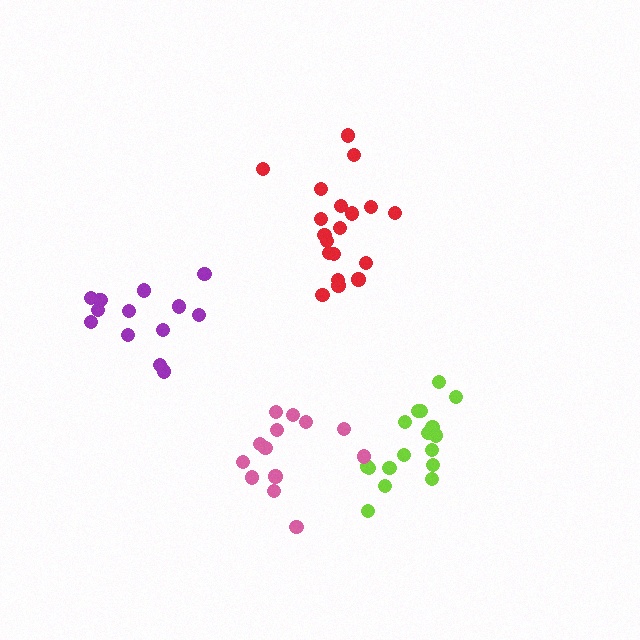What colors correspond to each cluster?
The clusters are colored: lime, purple, red, pink.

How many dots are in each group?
Group 1: 17 dots, Group 2: 14 dots, Group 3: 19 dots, Group 4: 13 dots (63 total).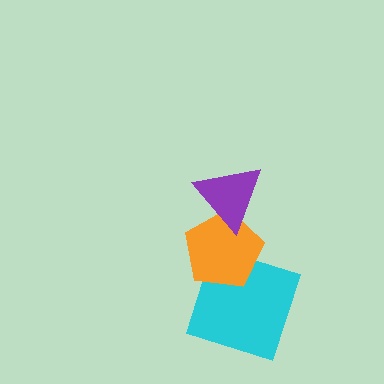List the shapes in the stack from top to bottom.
From top to bottom: the purple triangle, the orange pentagon, the cyan square.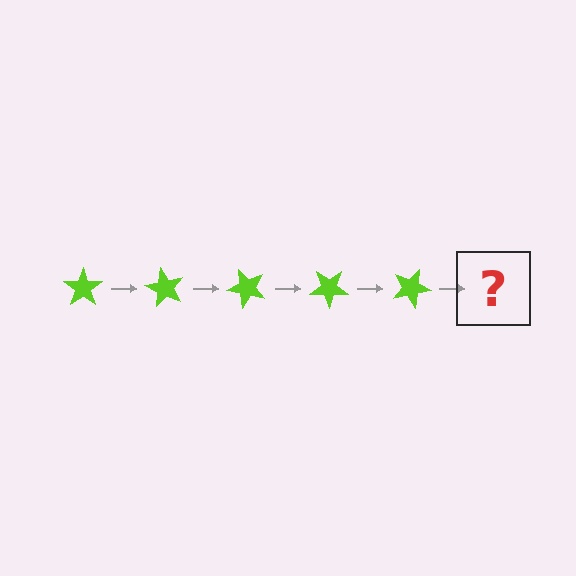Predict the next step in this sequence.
The next step is a lime star rotated 300 degrees.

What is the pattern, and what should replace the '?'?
The pattern is that the star rotates 60 degrees each step. The '?' should be a lime star rotated 300 degrees.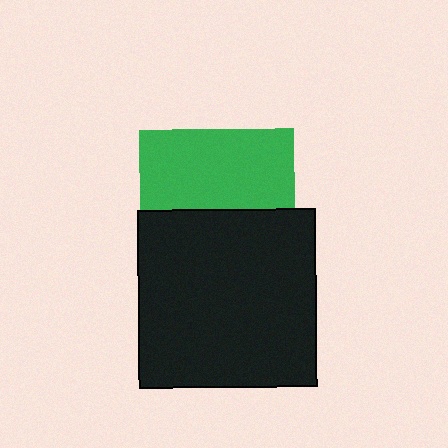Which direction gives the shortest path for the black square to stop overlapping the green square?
Moving down gives the shortest separation.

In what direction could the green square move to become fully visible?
The green square could move up. That would shift it out from behind the black square entirely.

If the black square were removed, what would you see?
You would see the complete green square.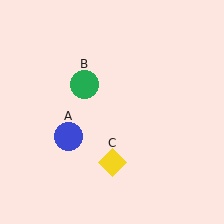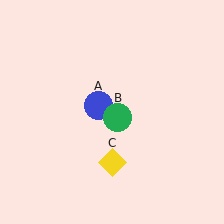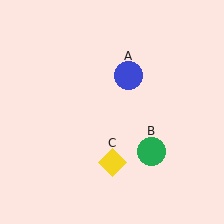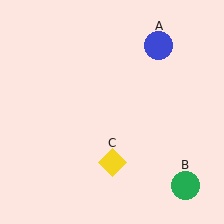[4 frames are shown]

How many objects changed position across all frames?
2 objects changed position: blue circle (object A), green circle (object B).